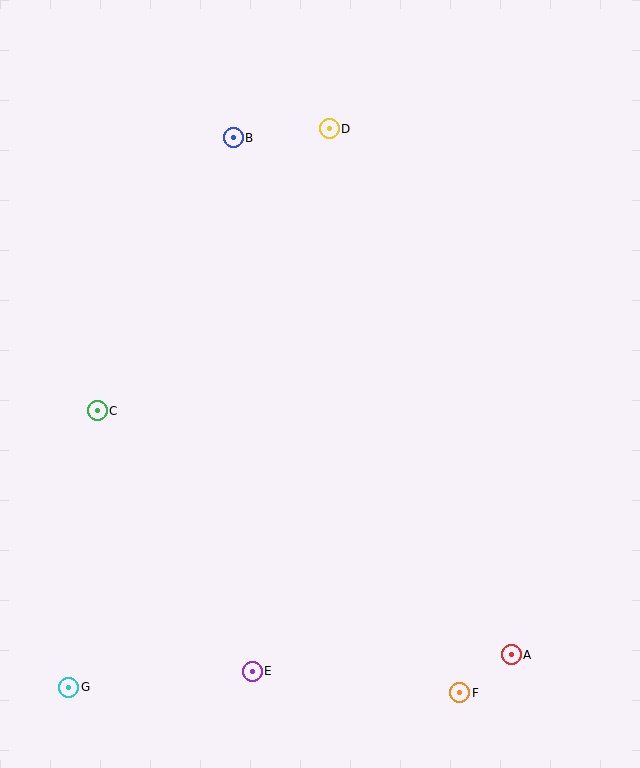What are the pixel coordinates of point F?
Point F is at (460, 693).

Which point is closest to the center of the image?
Point C at (97, 411) is closest to the center.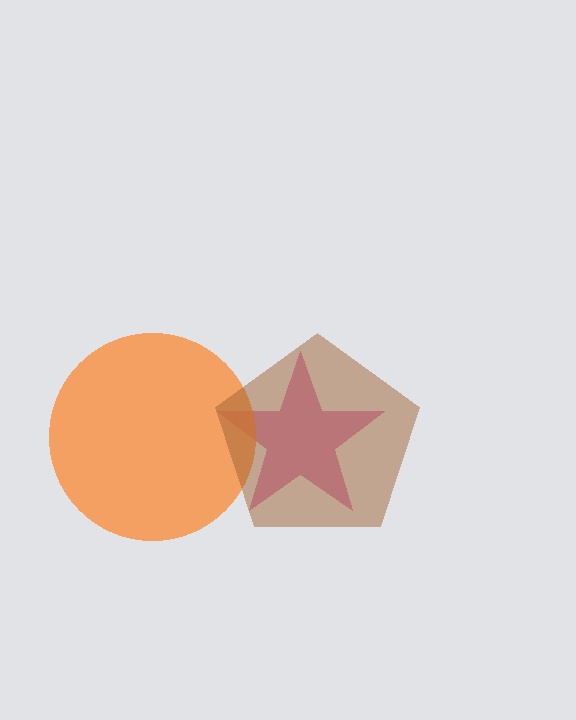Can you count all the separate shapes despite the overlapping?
Yes, there are 3 separate shapes.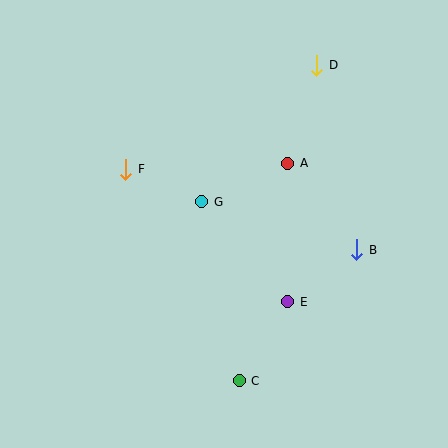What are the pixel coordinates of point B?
Point B is at (357, 250).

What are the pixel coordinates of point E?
Point E is at (288, 302).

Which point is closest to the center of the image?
Point G at (202, 202) is closest to the center.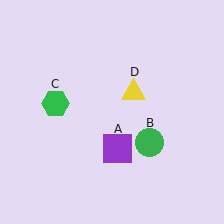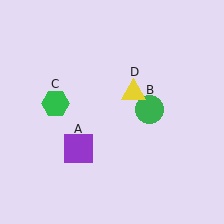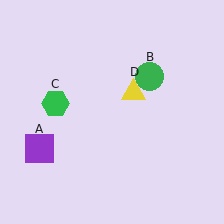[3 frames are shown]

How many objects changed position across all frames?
2 objects changed position: purple square (object A), green circle (object B).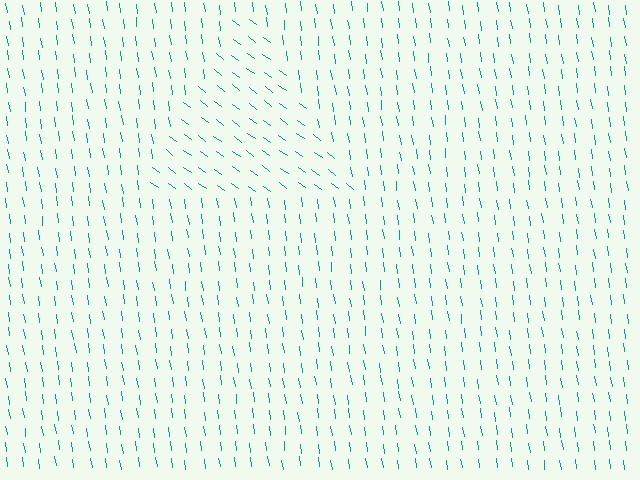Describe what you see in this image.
The image is filled with small teal line segments. A triangle region in the image has lines oriented differently from the surrounding lines, creating a visible texture boundary.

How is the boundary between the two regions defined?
The boundary is defined purely by a change in line orientation (approximately 45 degrees difference). All lines are the same color and thickness.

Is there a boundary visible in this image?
Yes, there is a texture boundary formed by a change in line orientation.